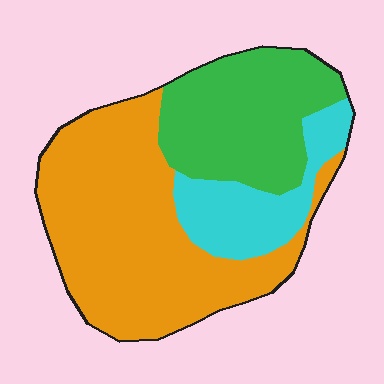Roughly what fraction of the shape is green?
Green covers about 30% of the shape.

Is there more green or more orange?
Orange.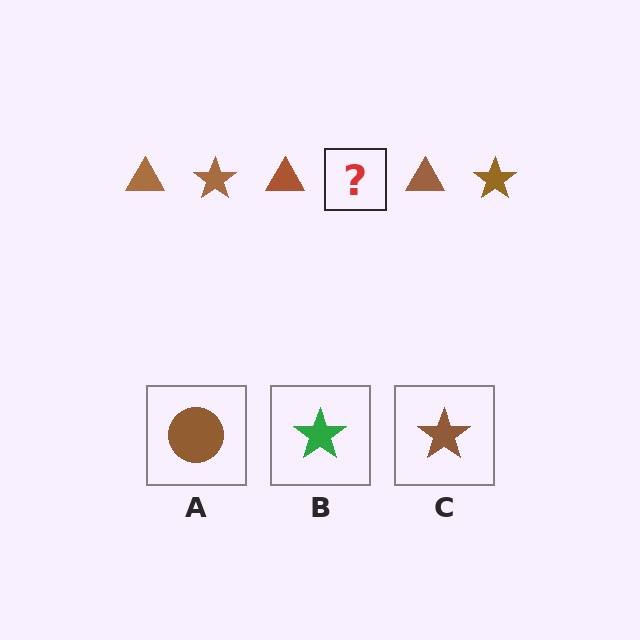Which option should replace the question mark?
Option C.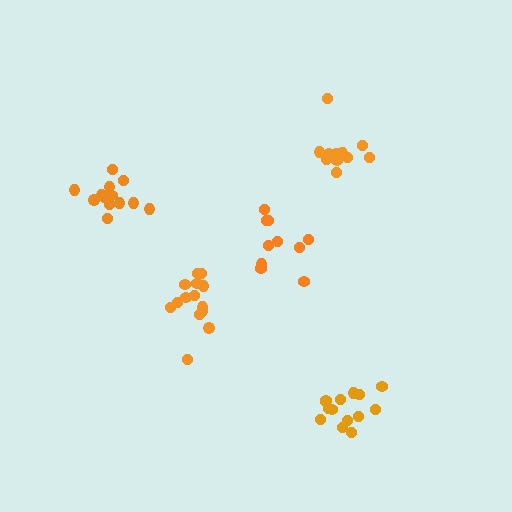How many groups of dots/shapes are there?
There are 5 groups.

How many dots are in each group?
Group 1: 14 dots, Group 2: 10 dots, Group 3: 14 dots, Group 4: 13 dots, Group 5: 11 dots (62 total).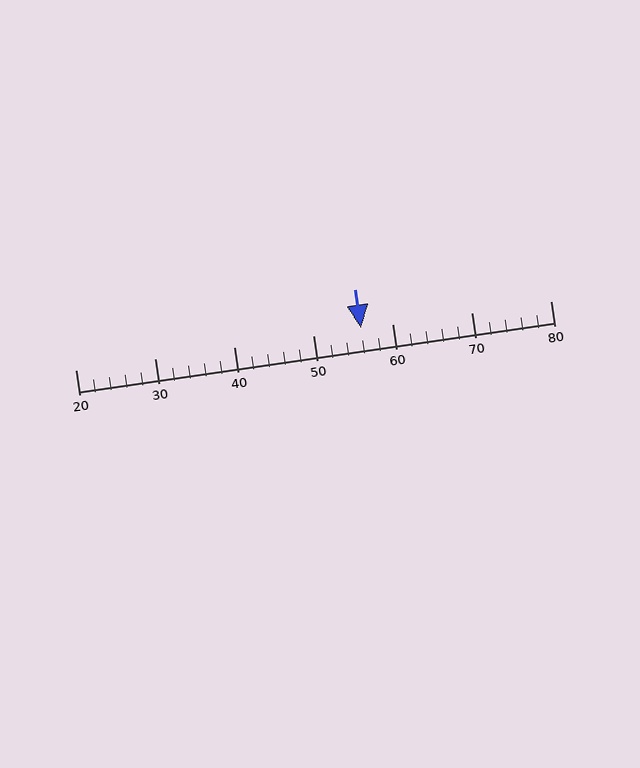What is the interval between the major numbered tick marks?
The major tick marks are spaced 10 units apart.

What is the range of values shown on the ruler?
The ruler shows values from 20 to 80.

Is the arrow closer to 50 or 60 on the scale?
The arrow is closer to 60.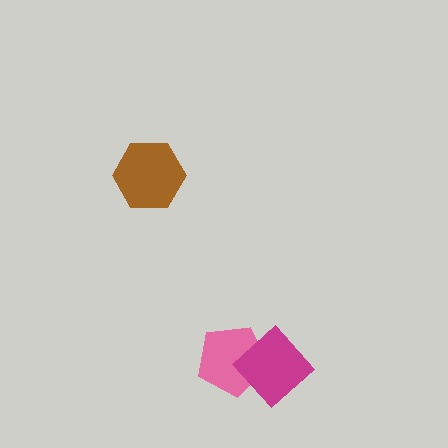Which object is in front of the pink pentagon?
The magenta diamond is in front of the pink pentagon.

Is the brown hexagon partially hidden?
No, no other shape covers it.